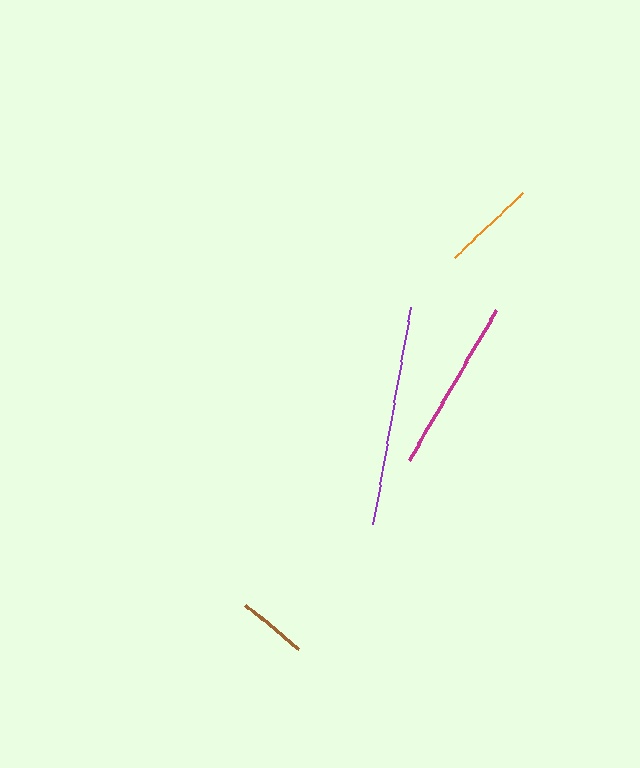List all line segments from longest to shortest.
From longest to shortest: purple, magenta, orange, brown.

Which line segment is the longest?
The purple line is the longest at approximately 221 pixels.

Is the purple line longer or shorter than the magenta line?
The purple line is longer than the magenta line.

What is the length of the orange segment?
The orange segment is approximately 93 pixels long.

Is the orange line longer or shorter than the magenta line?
The magenta line is longer than the orange line.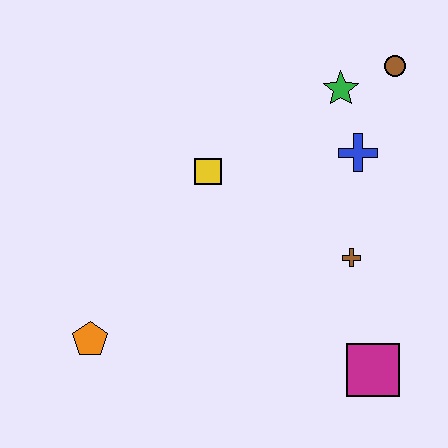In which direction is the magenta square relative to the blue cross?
The magenta square is below the blue cross.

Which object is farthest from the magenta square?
The brown circle is farthest from the magenta square.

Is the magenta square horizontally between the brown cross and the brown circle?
Yes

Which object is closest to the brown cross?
The blue cross is closest to the brown cross.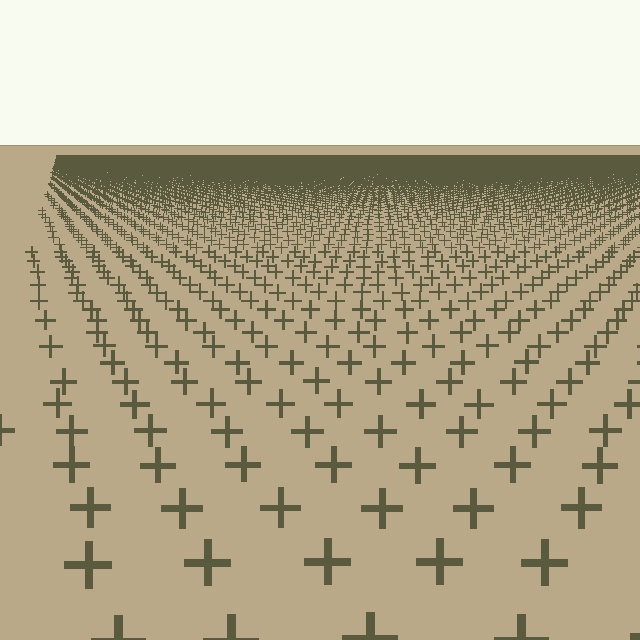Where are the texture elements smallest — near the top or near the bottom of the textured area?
Near the top.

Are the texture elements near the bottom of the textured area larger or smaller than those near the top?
Larger. Near the bottom, elements are closer to the viewer and appear at a bigger on-screen size.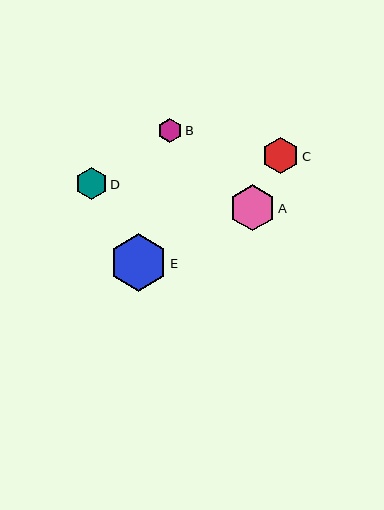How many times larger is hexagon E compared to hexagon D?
Hexagon E is approximately 1.8 times the size of hexagon D.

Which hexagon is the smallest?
Hexagon B is the smallest with a size of approximately 24 pixels.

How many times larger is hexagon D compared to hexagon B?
Hexagon D is approximately 1.3 times the size of hexagon B.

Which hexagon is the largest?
Hexagon E is the largest with a size of approximately 57 pixels.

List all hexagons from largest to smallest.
From largest to smallest: E, A, C, D, B.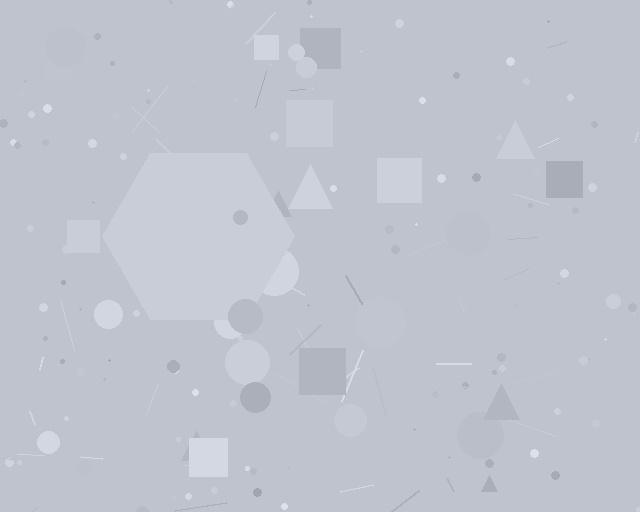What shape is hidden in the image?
A hexagon is hidden in the image.